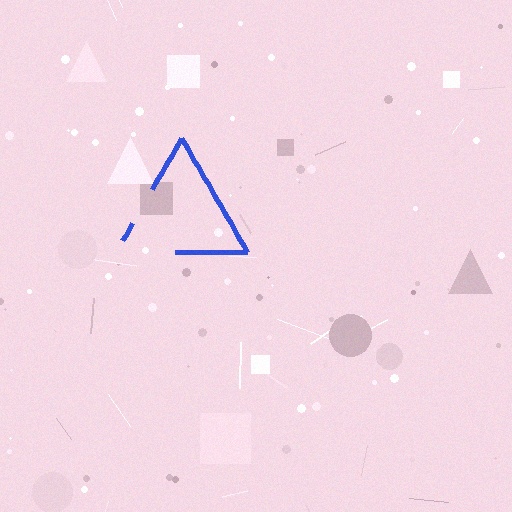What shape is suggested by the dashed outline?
The dashed outline suggests a triangle.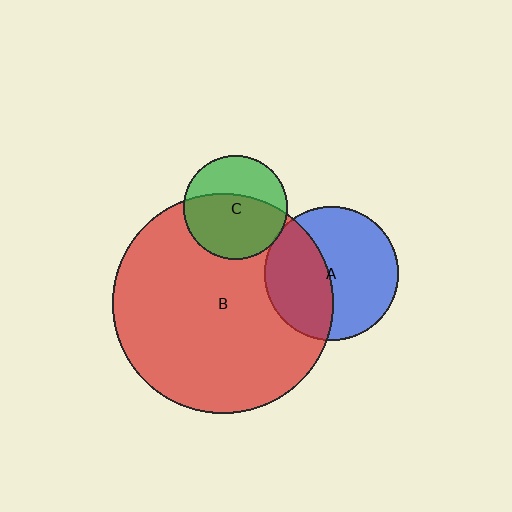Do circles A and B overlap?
Yes.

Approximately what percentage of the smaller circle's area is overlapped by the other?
Approximately 40%.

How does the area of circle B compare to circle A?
Approximately 2.7 times.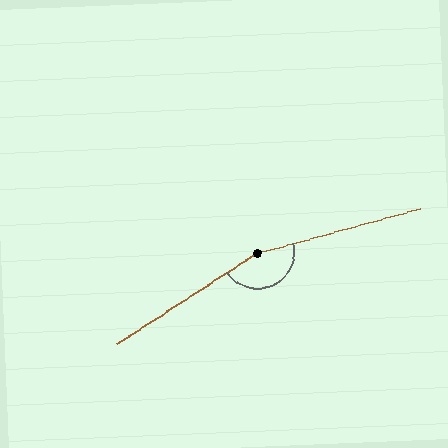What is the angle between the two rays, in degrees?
Approximately 162 degrees.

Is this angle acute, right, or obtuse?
It is obtuse.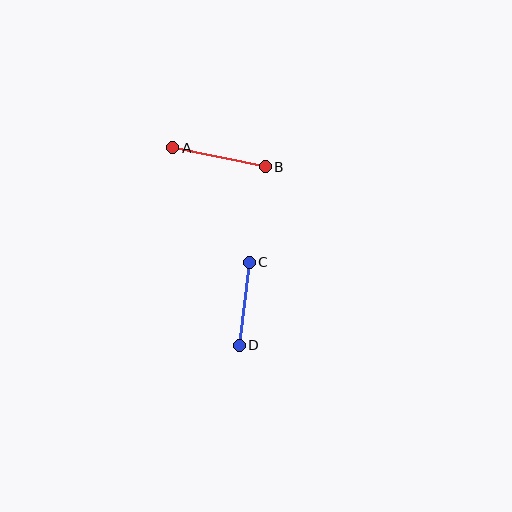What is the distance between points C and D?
The distance is approximately 84 pixels.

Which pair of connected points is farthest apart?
Points A and B are farthest apart.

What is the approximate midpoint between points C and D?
The midpoint is at approximately (244, 304) pixels.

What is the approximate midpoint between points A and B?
The midpoint is at approximately (219, 157) pixels.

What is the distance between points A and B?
The distance is approximately 94 pixels.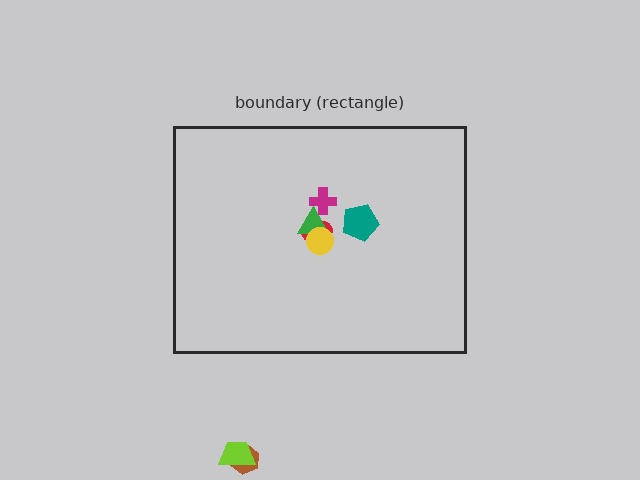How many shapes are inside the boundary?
5 inside, 2 outside.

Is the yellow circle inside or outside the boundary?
Inside.